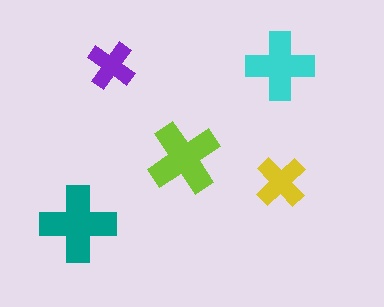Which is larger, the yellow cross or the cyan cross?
The cyan one.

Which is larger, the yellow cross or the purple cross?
The yellow one.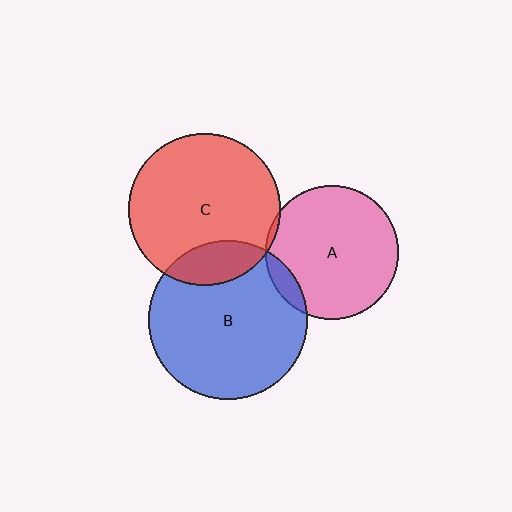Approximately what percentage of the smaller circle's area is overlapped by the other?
Approximately 5%.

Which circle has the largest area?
Circle B (blue).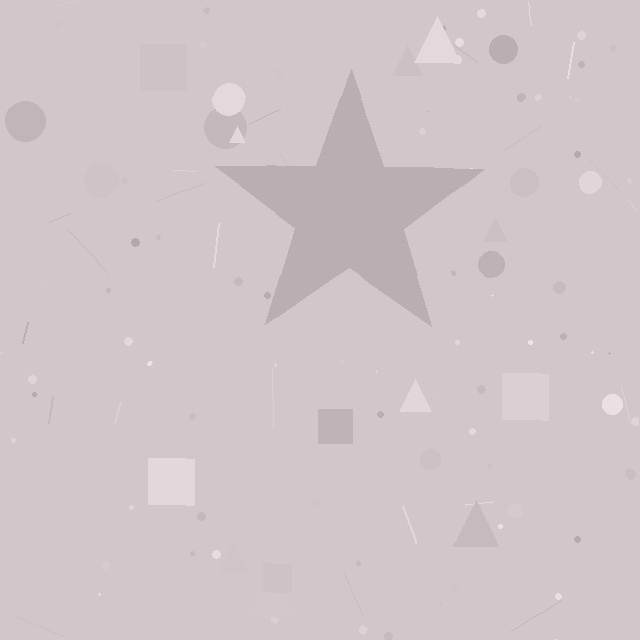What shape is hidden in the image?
A star is hidden in the image.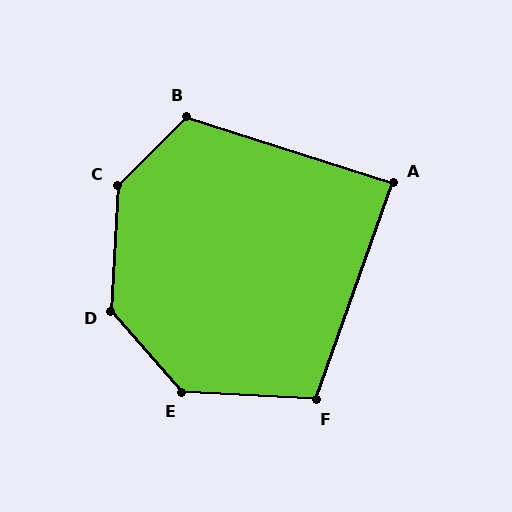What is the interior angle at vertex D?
Approximately 136 degrees (obtuse).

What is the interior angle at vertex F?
Approximately 107 degrees (obtuse).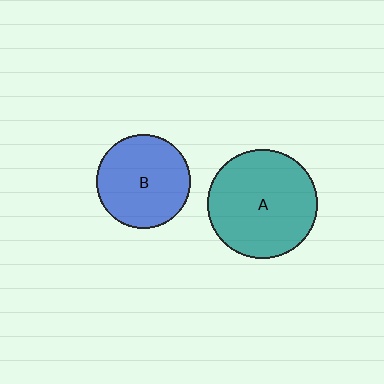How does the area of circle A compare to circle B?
Approximately 1.4 times.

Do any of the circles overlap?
No, none of the circles overlap.